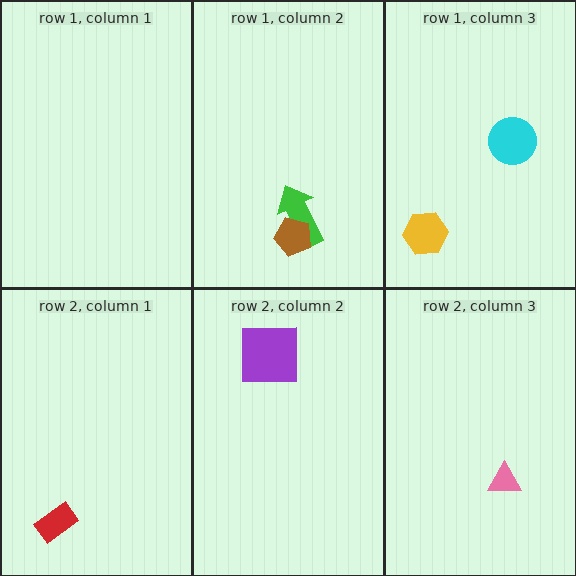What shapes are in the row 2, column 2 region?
The purple square.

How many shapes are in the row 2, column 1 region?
1.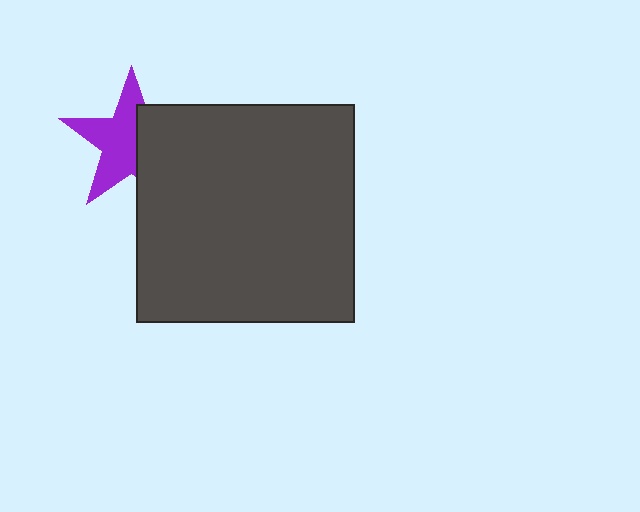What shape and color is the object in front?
The object in front is a dark gray square.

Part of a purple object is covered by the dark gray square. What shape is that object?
It is a star.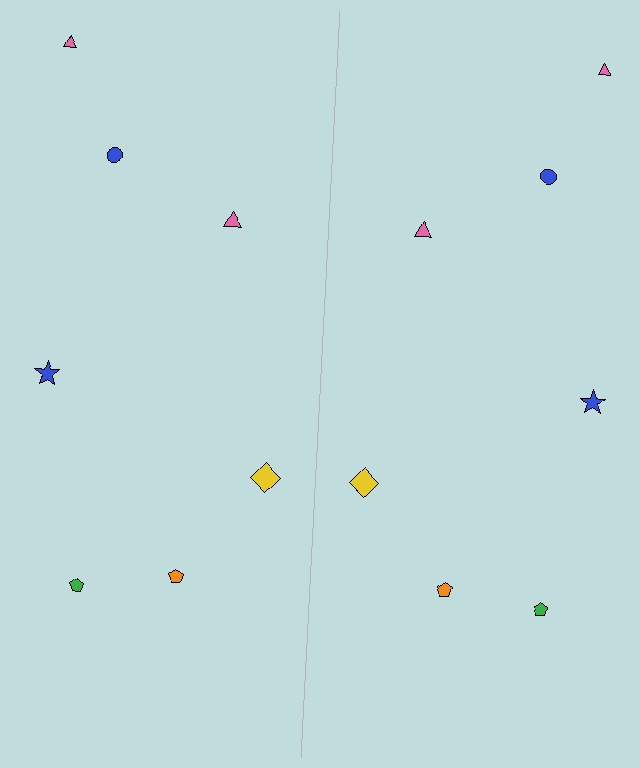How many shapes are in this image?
There are 14 shapes in this image.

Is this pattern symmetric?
Yes, this pattern has bilateral (reflection) symmetry.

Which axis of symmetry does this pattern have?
The pattern has a vertical axis of symmetry running through the center of the image.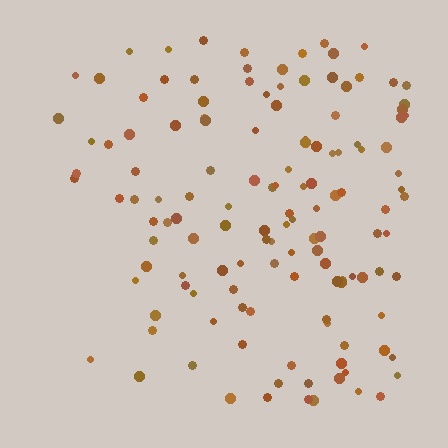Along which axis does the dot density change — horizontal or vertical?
Horizontal.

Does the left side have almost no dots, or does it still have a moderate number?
Still a moderate number, just noticeably fewer than the right.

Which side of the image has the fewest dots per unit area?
The left.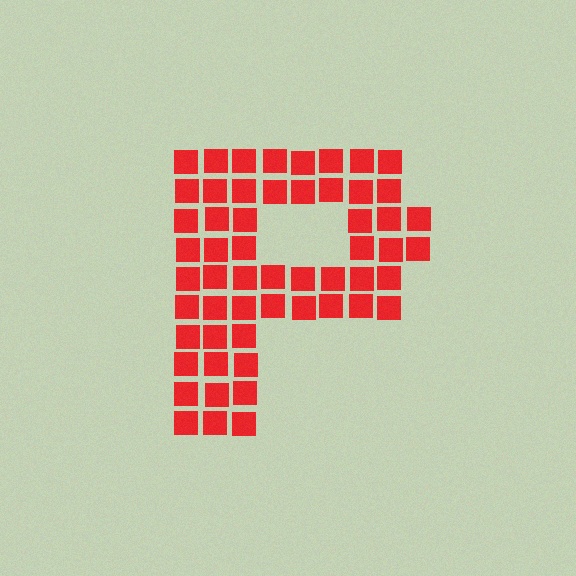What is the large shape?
The large shape is the letter P.